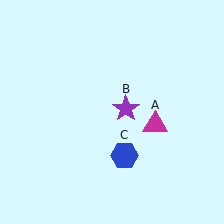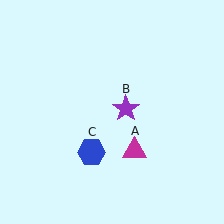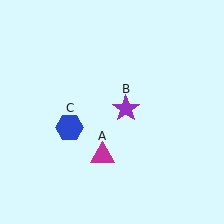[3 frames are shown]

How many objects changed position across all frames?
2 objects changed position: magenta triangle (object A), blue hexagon (object C).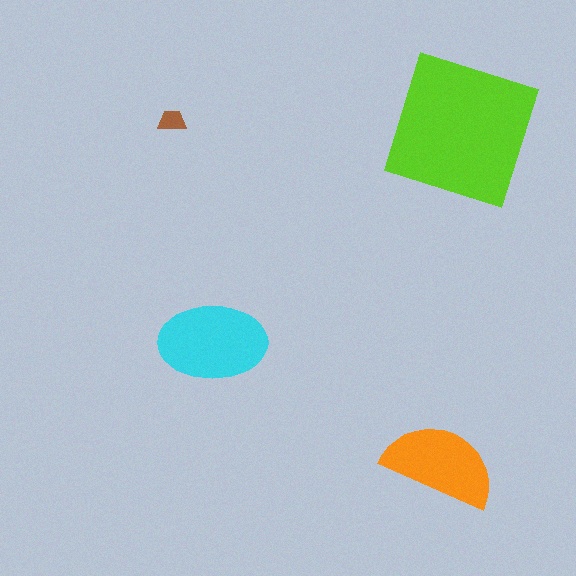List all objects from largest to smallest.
The lime square, the cyan ellipse, the orange semicircle, the brown trapezoid.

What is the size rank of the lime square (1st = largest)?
1st.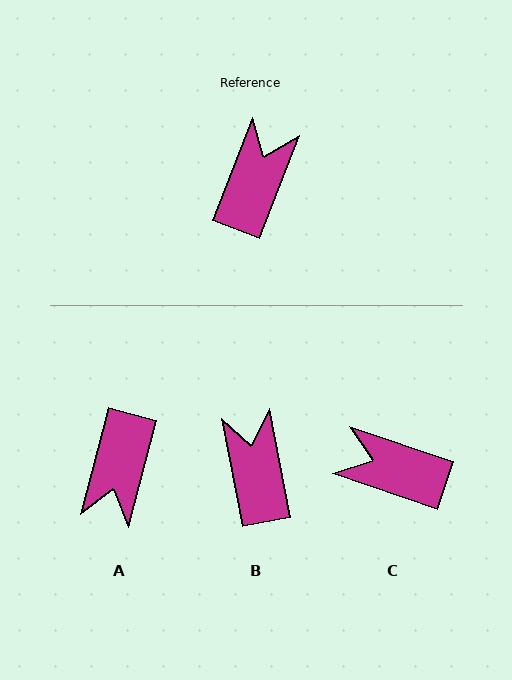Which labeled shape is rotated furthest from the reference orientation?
A, about 173 degrees away.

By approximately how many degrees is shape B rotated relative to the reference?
Approximately 32 degrees counter-clockwise.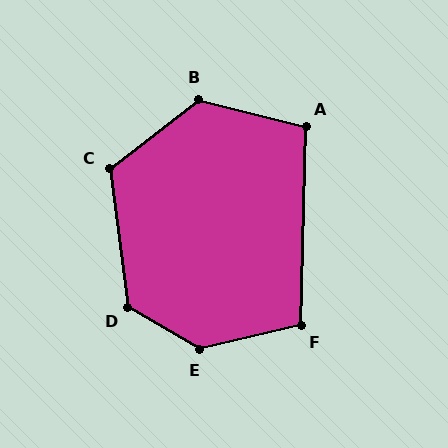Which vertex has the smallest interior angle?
A, at approximately 103 degrees.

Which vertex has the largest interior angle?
E, at approximately 137 degrees.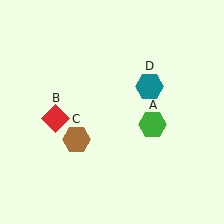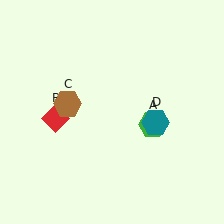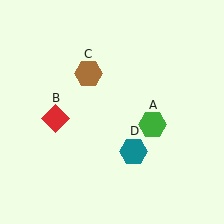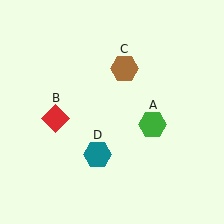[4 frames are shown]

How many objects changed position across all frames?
2 objects changed position: brown hexagon (object C), teal hexagon (object D).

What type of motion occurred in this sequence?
The brown hexagon (object C), teal hexagon (object D) rotated clockwise around the center of the scene.